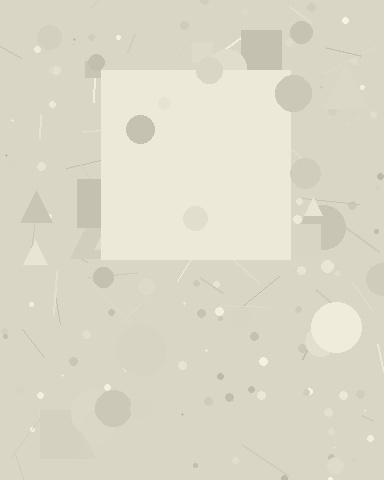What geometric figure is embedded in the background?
A square is embedded in the background.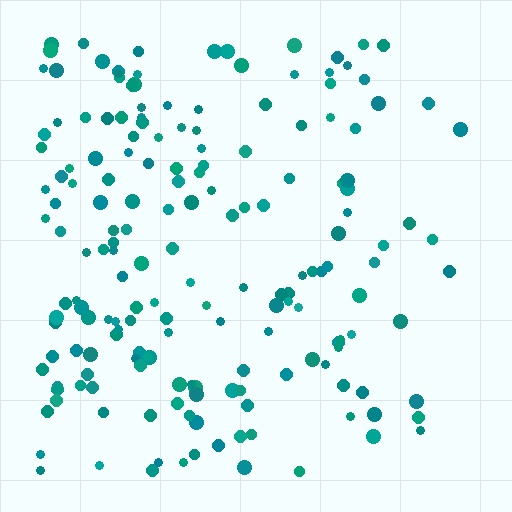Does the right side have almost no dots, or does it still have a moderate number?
Still a moderate number, just noticeably fewer than the left.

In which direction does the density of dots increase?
From right to left, with the left side densest.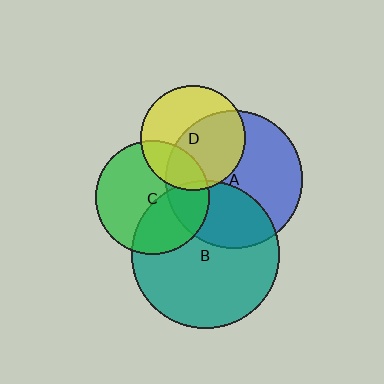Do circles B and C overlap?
Yes.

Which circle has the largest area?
Circle B (teal).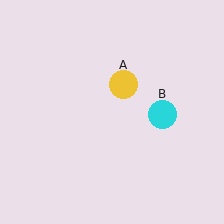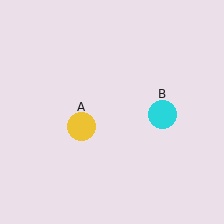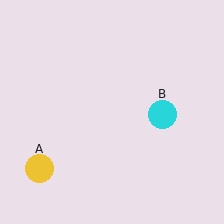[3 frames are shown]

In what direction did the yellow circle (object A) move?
The yellow circle (object A) moved down and to the left.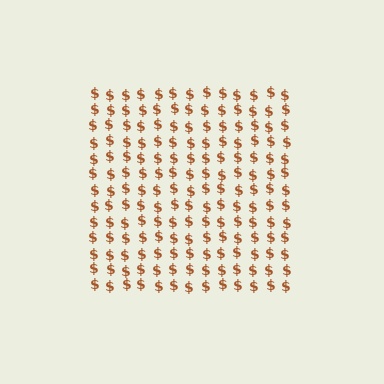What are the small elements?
The small elements are dollar signs.